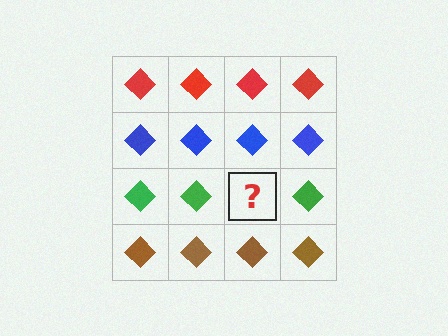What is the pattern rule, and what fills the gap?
The rule is that each row has a consistent color. The gap should be filled with a green diamond.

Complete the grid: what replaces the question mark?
The question mark should be replaced with a green diamond.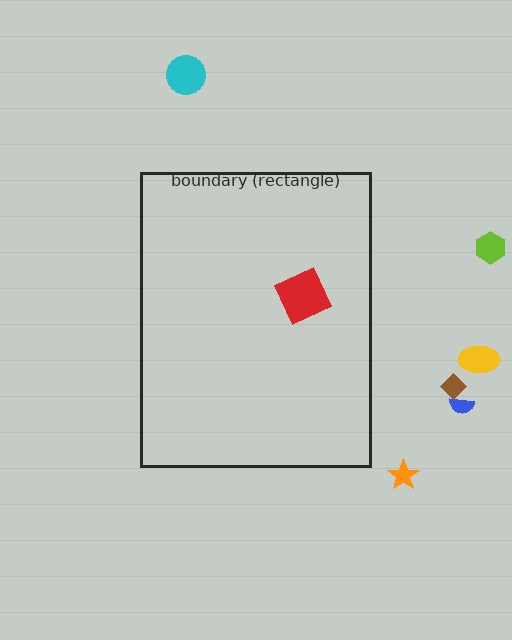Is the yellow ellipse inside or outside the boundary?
Outside.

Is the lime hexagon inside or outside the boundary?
Outside.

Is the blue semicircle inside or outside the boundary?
Outside.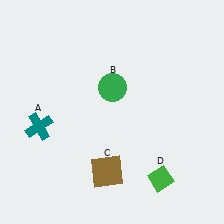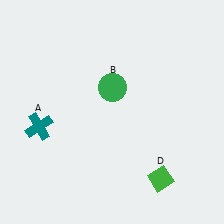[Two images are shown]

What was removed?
The brown square (C) was removed in Image 2.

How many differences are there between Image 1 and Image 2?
There is 1 difference between the two images.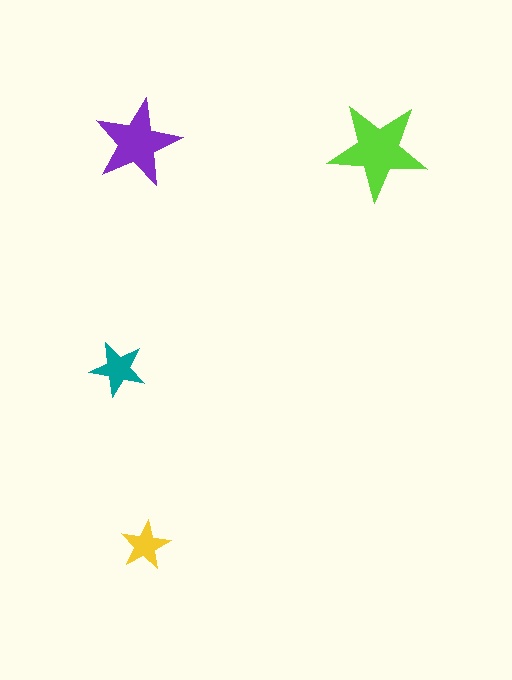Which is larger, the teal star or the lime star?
The lime one.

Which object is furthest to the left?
The teal star is leftmost.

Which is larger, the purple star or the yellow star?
The purple one.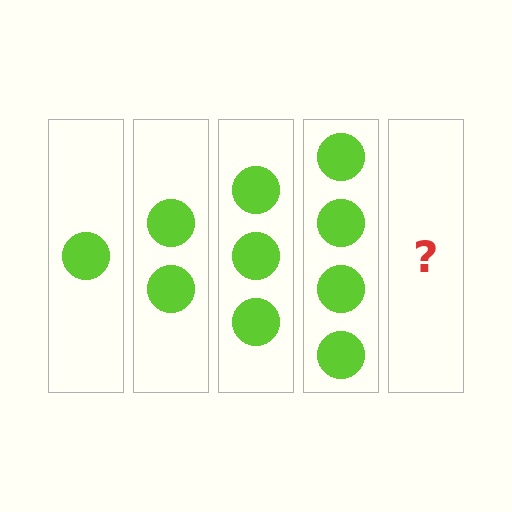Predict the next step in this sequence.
The next step is 5 circles.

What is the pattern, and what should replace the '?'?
The pattern is that each step adds one more circle. The '?' should be 5 circles.